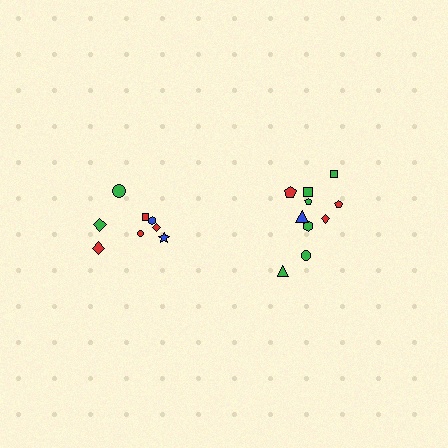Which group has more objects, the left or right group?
The right group.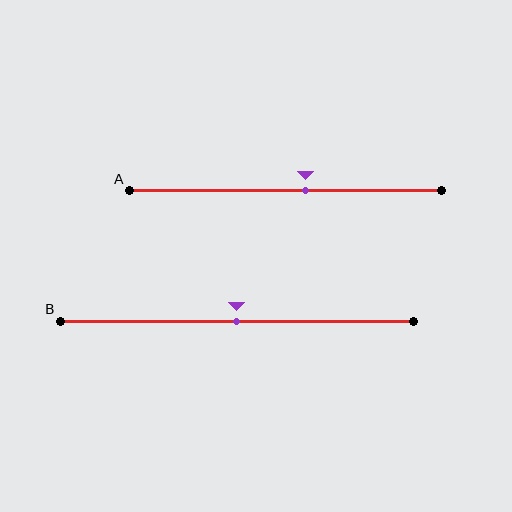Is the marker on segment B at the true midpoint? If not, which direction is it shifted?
Yes, the marker on segment B is at the true midpoint.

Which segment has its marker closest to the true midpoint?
Segment B has its marker closest to the true midpoint.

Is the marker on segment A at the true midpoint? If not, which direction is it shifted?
No, the marker on segment A is shifted to the right by about 6% of the segment length.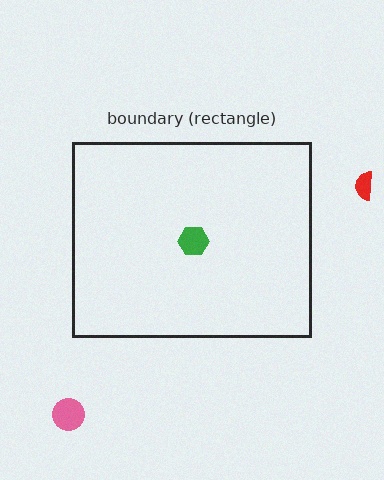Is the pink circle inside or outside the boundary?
Outside.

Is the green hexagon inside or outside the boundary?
Inside.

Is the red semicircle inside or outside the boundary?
Outside.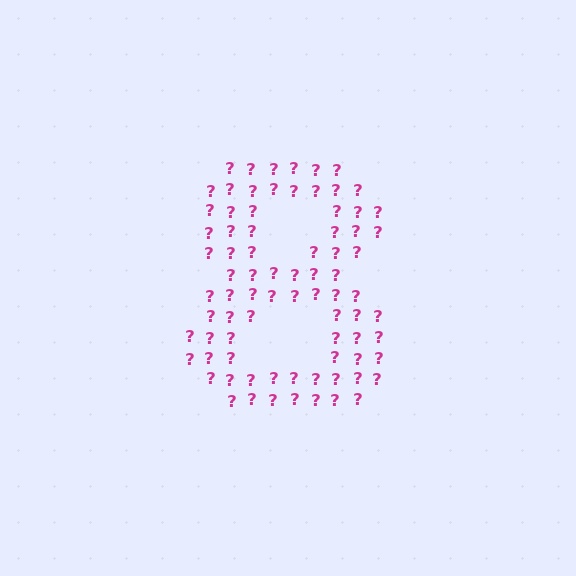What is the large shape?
The large shape is the digit 8.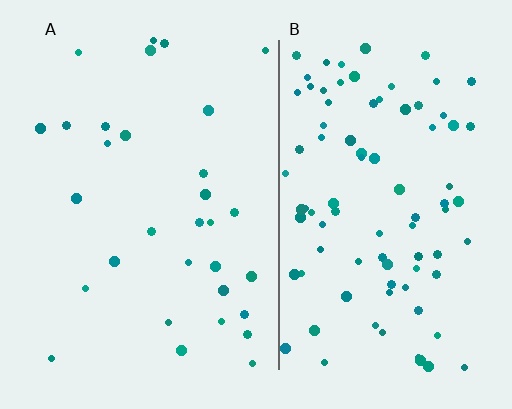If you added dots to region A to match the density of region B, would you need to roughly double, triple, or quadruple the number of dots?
Approximately triple.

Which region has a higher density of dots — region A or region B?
B (the right).